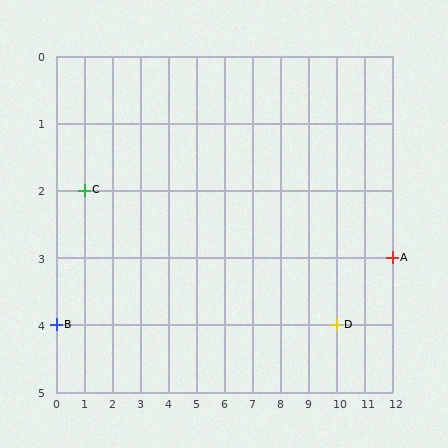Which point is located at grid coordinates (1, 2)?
Point C is at (1, 2).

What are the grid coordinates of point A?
Point A is at grid coordinates (12, 3).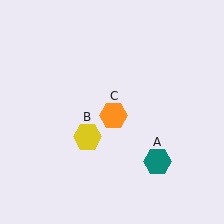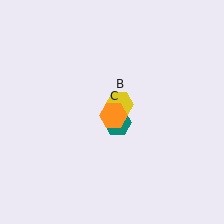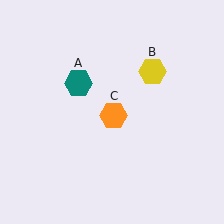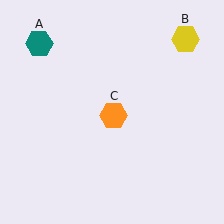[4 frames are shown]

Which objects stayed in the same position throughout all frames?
Orange hexagon (object C) remained stationary.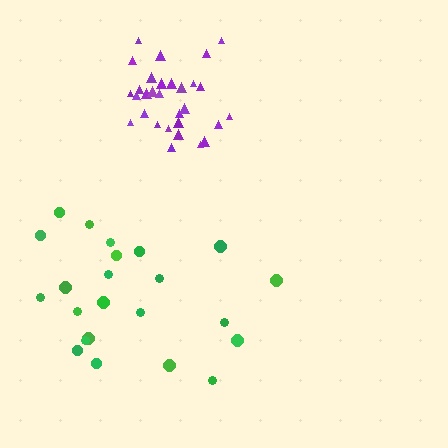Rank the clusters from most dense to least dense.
purple, green.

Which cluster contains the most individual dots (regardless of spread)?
Purple (31).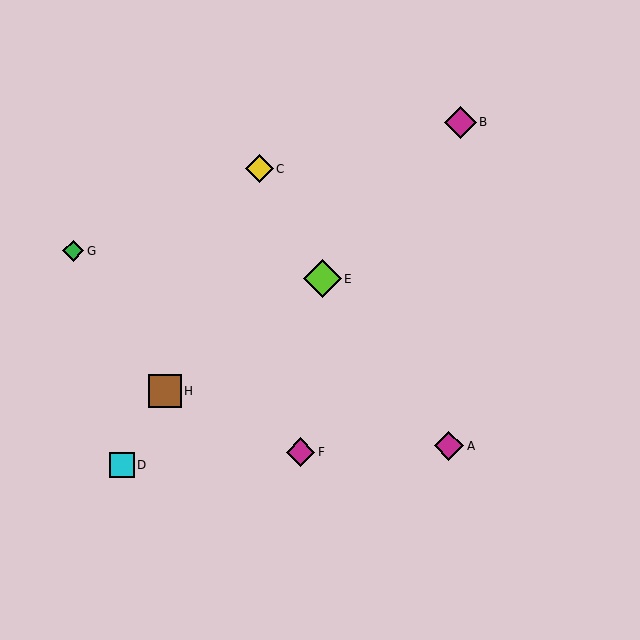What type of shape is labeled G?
Shape G is a green diamond.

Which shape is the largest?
The lime diamond (labeled E) is the largest.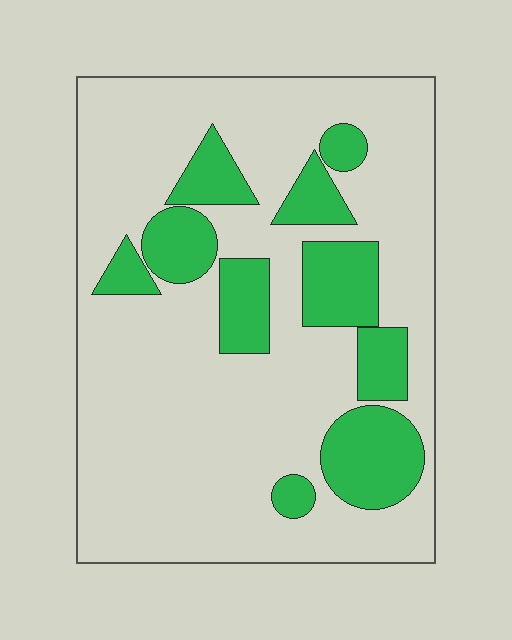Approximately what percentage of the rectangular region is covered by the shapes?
Approximately 25%.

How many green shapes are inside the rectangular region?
10.